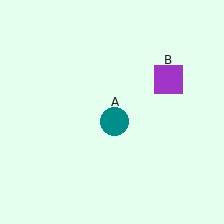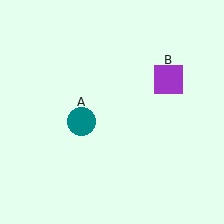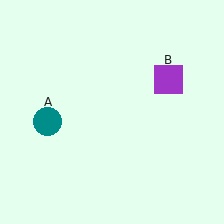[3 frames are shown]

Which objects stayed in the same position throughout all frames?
Purple square (object B) remained stationary.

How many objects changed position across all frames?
1 object changed position: teal circle (object A).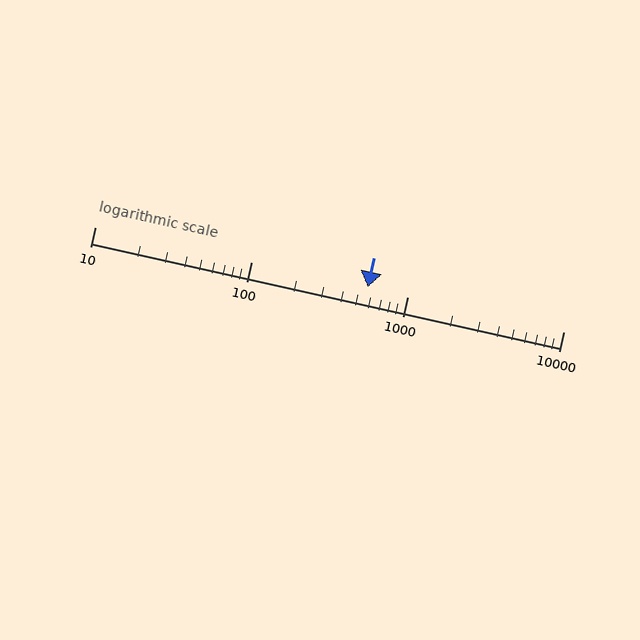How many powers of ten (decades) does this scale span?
The scale spans 3 decades, from 10 to 10000.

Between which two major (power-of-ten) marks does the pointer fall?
The pointer is between 100 and 1000.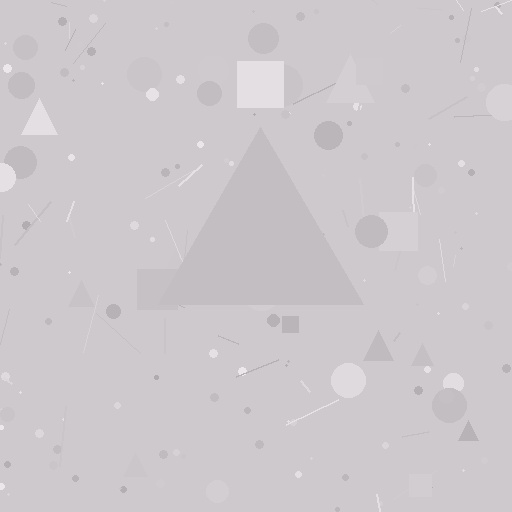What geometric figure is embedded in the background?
A triangle is embedded in the background.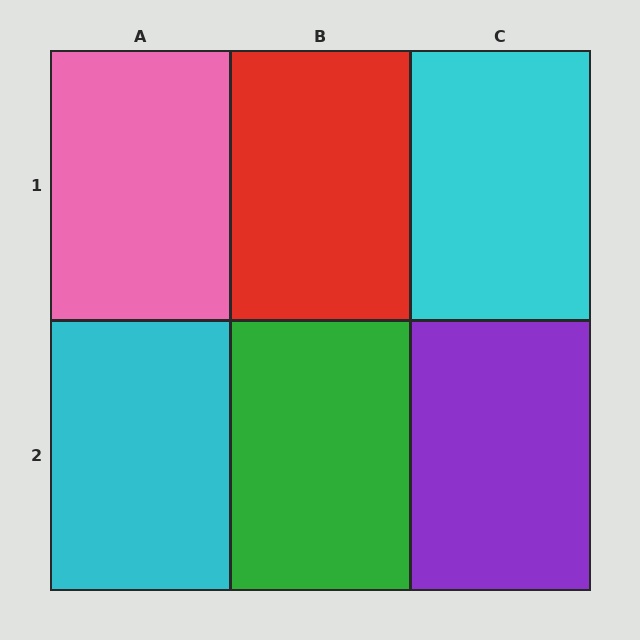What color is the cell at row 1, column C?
Cyan.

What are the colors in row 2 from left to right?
Cyan, green, purple.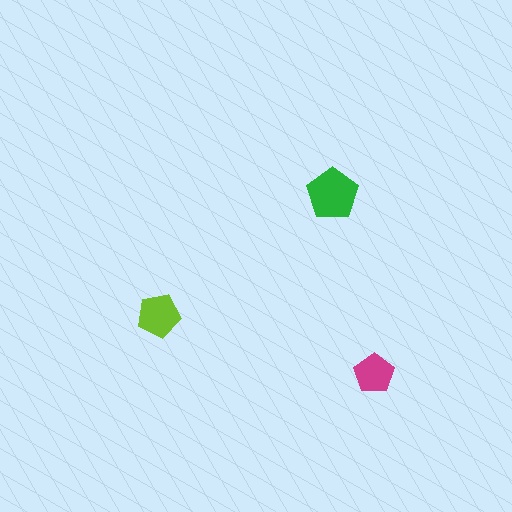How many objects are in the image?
There are 3 objects in the image.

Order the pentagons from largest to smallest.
the green one, the lime one, the magenta one.